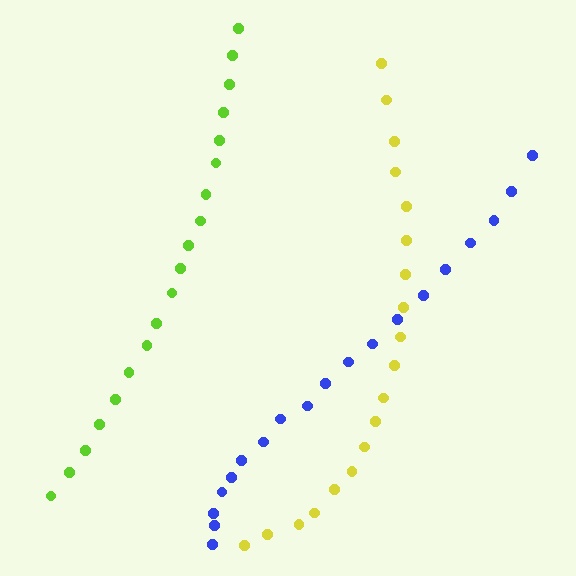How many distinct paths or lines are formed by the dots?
There are 3 distinct paths.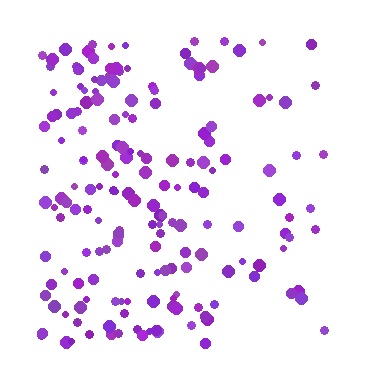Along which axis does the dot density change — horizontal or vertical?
Horizontal.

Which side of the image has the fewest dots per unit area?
The right.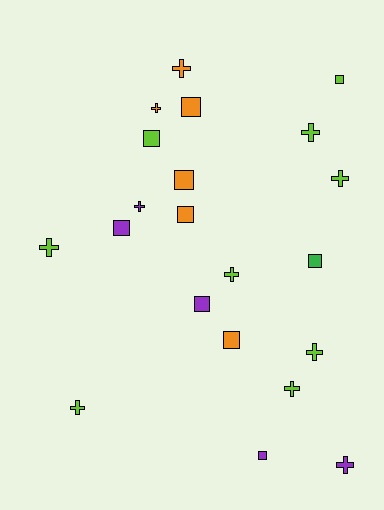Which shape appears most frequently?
Cross, with 11 objects.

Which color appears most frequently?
Lime, with 9 objects.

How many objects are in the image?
There are 21 objects.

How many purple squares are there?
There are 3 purple squares.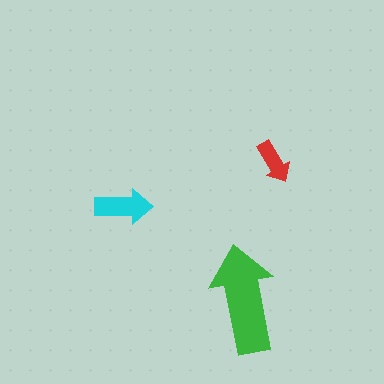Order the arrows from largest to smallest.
the green one, the cyan one, the red one.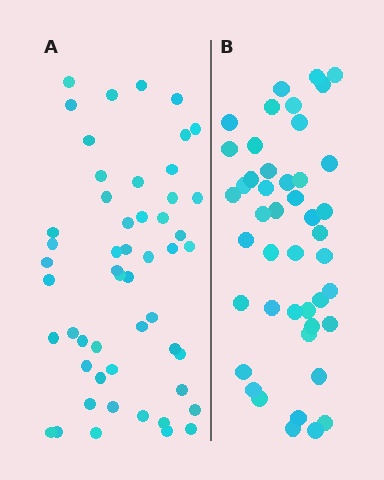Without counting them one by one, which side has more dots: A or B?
Region A (the left region) has more dots.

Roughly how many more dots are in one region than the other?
Region A has roughly 8 or so more dots than region B.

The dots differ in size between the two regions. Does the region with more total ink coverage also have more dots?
No. Region B has more total ink coverage because its dots are larger, but region A actually contains more individual dots. Total area can be misleading — the number of items is what matters here.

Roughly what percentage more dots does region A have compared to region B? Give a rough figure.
About 15% more.